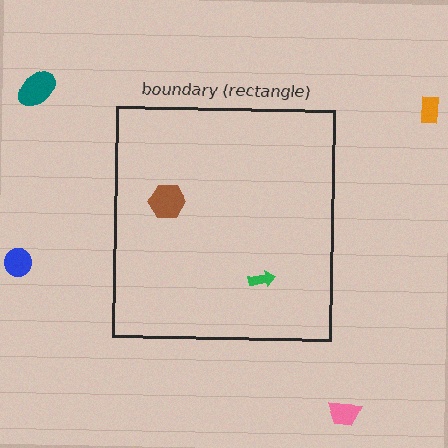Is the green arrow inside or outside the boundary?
Inside.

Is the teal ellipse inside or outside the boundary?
Outside.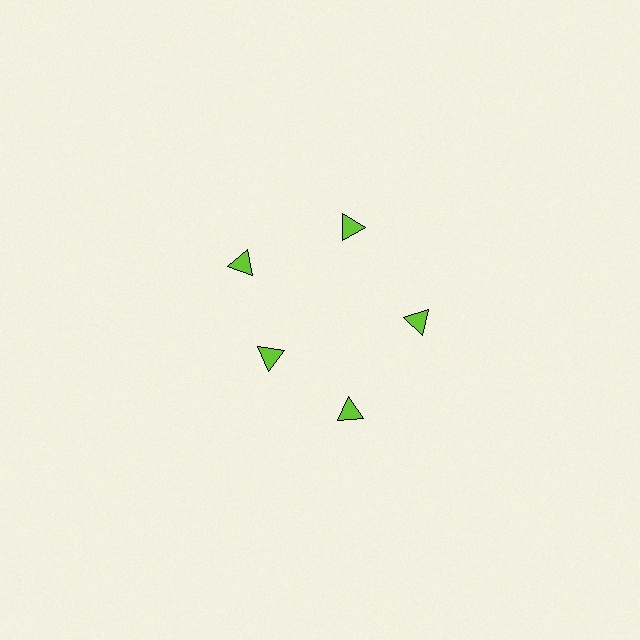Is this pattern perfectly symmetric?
No. The 5 lime triangles are arranged in a ring, but one element near the 8 o'clock position is pulled inward toward the center, breaking the 5-fold rotational symmetry.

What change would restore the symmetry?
The symmetry would be restored by moving it outward, back onto the ring so that all 5 triangles sit at equal angles and equal distance from the center.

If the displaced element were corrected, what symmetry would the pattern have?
It would have 5-fold rotational symmetry — the pattern would map onto itself every 72 degrees.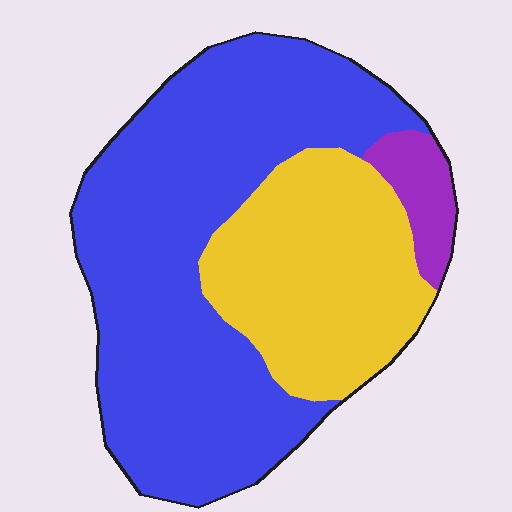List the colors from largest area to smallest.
From largest to smallest: blue, yellow, purple.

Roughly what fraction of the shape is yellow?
Yellow takes up between a sixth and a third of the shape.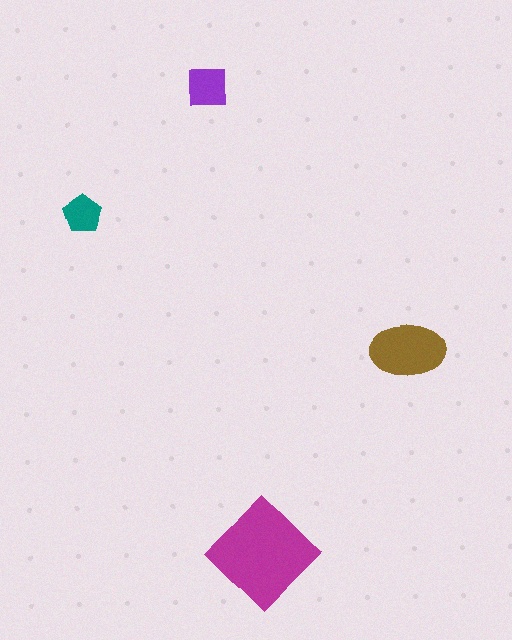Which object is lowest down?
The magenta diamond is bottommost.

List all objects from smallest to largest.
The teal pentagon, the purple square, the brown ellipse, the magenta diamond.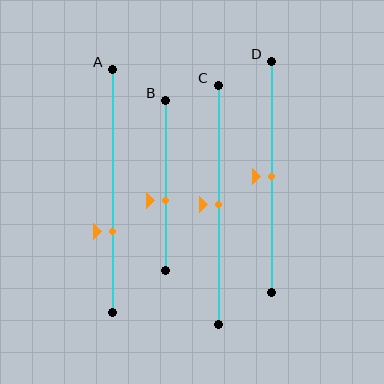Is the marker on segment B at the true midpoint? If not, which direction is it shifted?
No, the marker on segment B is shifted downward by about 9% of the segment length.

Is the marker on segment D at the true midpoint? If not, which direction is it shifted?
Yes, the marker on segment D is at the true midpoint.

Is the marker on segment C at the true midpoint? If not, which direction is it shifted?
Yes, the marker on segment C is at the true midpoint.